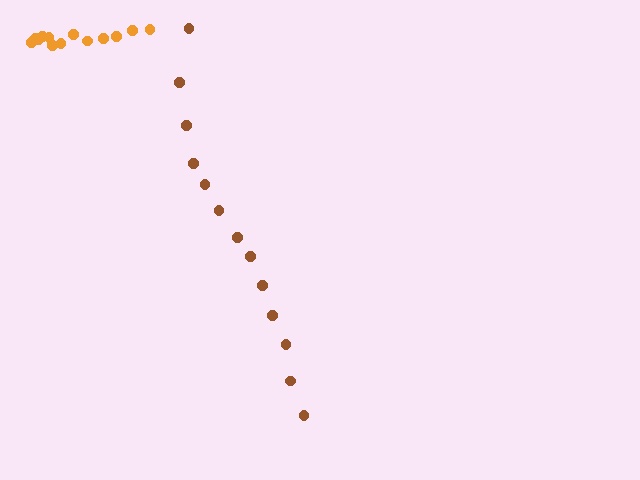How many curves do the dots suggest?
There are 2 distinct paths.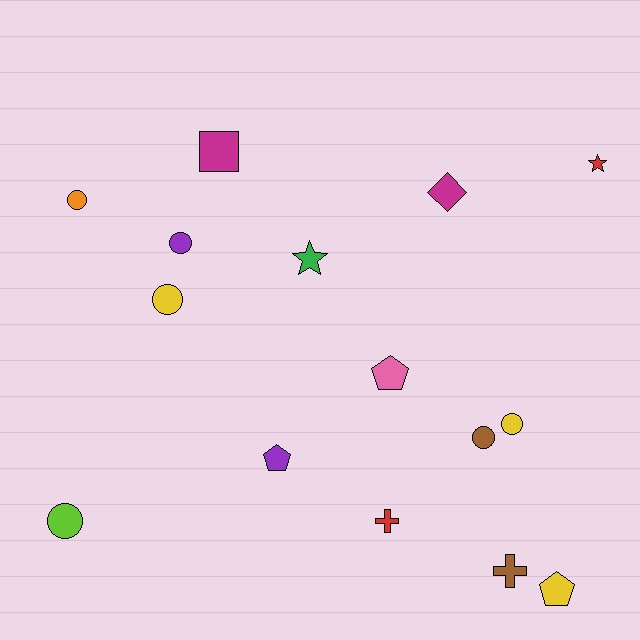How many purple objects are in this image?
There are 2 purple objects.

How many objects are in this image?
There are 15 objects.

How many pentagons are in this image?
There are 3 pentagons.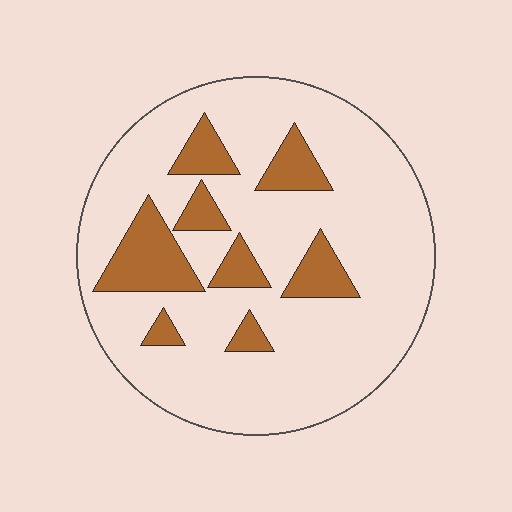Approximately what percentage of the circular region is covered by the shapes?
Approximately 20%.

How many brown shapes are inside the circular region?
8.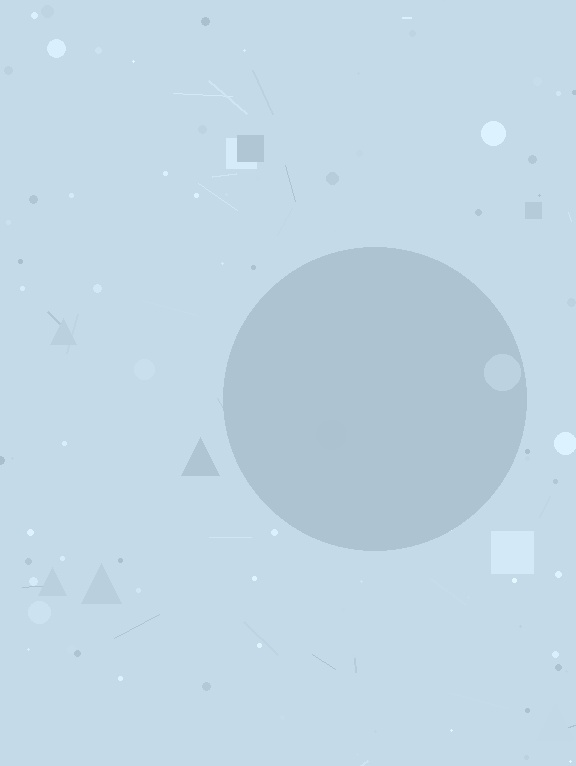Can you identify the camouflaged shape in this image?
The camouflaged shape is a circle.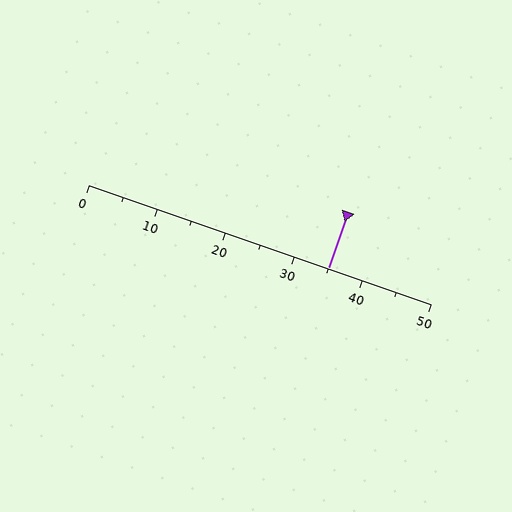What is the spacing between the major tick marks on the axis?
The major ticks are spaced 10 apart.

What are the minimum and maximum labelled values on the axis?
The axis runs from 0 to 50.